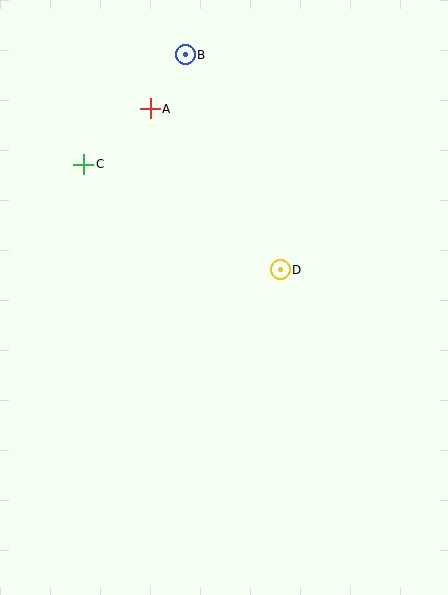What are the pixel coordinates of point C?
Point C is at (84, 165).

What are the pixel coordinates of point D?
Point D is at (280, 270).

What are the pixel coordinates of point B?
Point B is at (185, 55).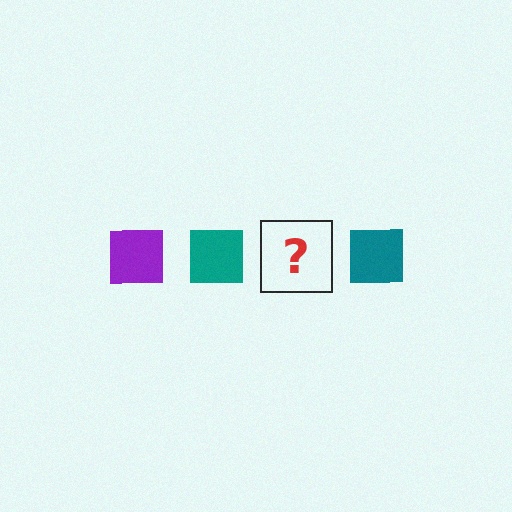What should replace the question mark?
The question mark should be replaced with a purple square.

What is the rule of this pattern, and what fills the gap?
The rule is that the pattern cycles through purple, teal squares. The gap should be filled with a purple square.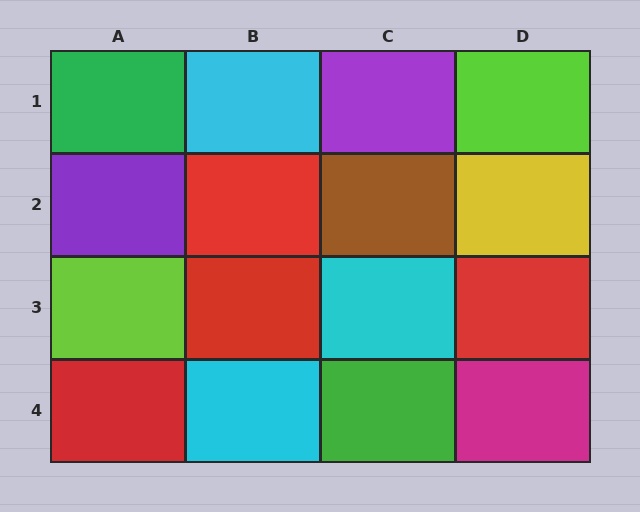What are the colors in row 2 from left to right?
Purple, red, brown, yellow.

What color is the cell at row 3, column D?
Red.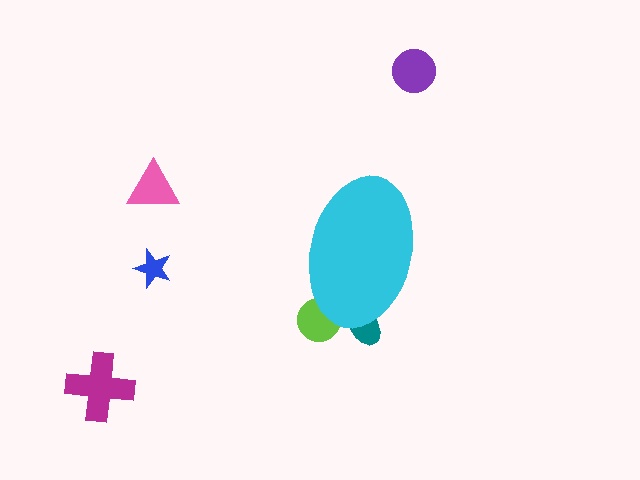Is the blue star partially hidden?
No, the blue star is fully visible.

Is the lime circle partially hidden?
Yes, the lime circle is partially hidden behind the cyan ellipse.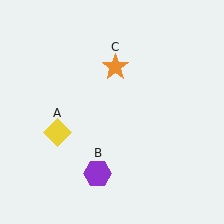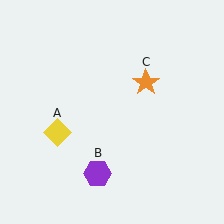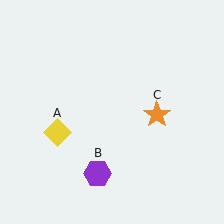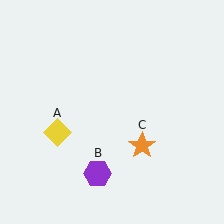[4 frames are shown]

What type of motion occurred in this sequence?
The orange star (object C) rotated clockwise around the center of the scene.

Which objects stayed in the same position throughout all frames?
Yellow diamond (object A) and purple hexagon (object B) remained stationary.